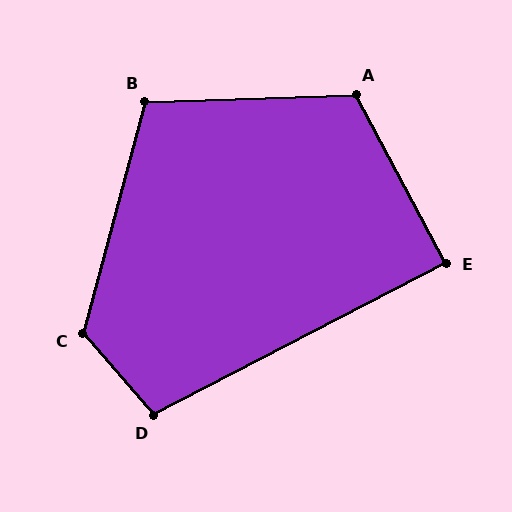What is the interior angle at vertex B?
Approximately 107 degrees (obtuse).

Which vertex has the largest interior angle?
C, at approximately 124 degrees.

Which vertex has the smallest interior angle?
E, at approximately 90 degrees.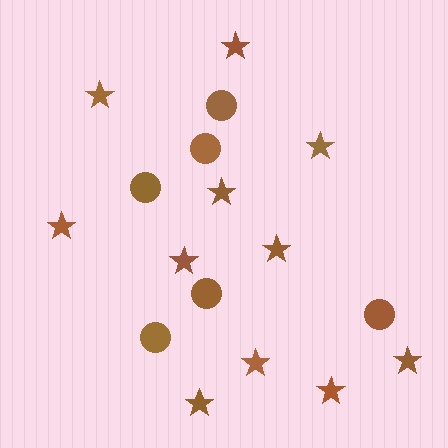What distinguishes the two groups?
There are 2 groups: one group of circles (6) and one group of stars (11).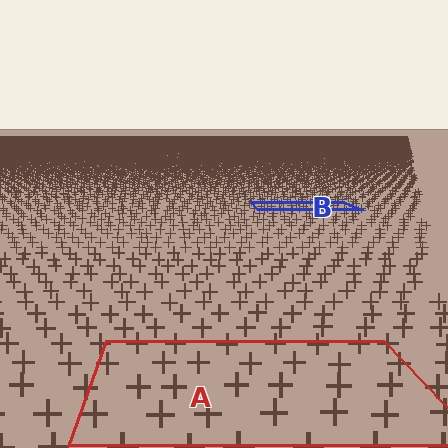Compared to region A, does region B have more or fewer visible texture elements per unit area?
Region B has more texture elements per unit area — they are packed more densely because it is farther away.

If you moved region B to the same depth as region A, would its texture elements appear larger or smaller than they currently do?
They would appear larger. At a closer depth, the same texture elements are projected at a bigger on-screen size.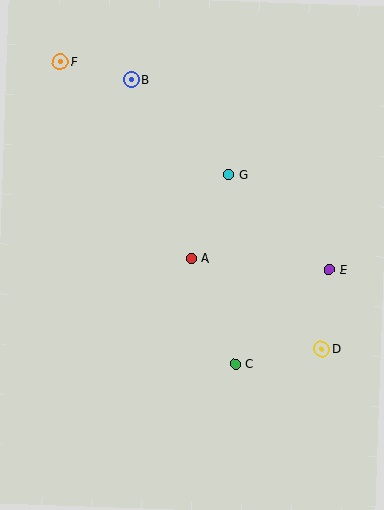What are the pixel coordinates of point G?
Point G is at (229, 174).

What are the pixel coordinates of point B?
Point B is at (131, 79).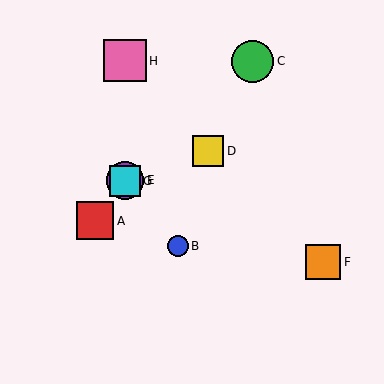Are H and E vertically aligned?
Yes, both are at x≈125.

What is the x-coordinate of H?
Object H is at x≈125.